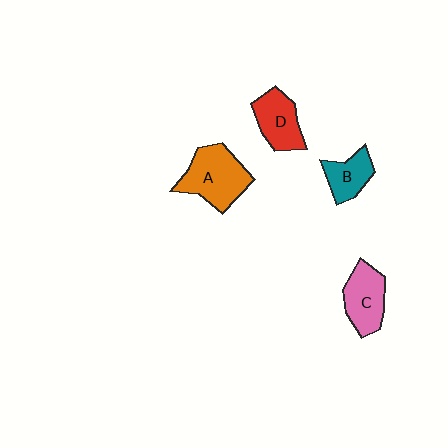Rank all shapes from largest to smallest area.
From largest to smallest: A (orange), C (pink), D (red), B (teal).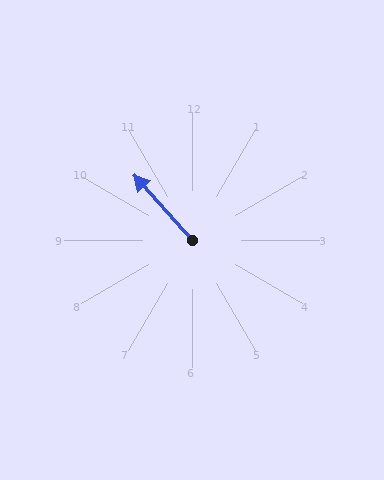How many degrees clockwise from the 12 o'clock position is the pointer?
Approximately 318 degrees.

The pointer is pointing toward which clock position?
Roughly 11 o'clock.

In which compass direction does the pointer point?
Northwest.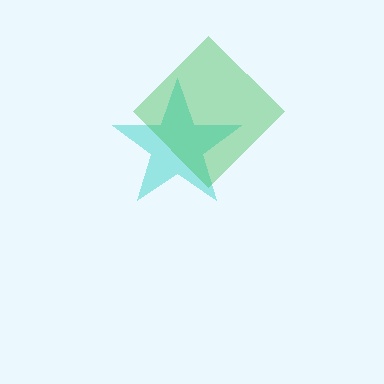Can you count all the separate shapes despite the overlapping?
Yes, there are 2 separate shapes.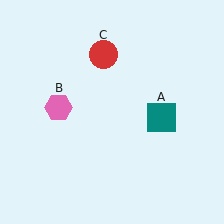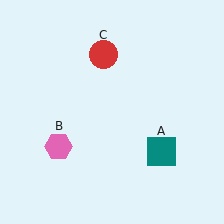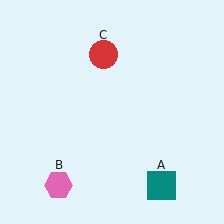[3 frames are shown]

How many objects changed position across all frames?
2 objects changed position: teal square (object A), pink hexagon (object B).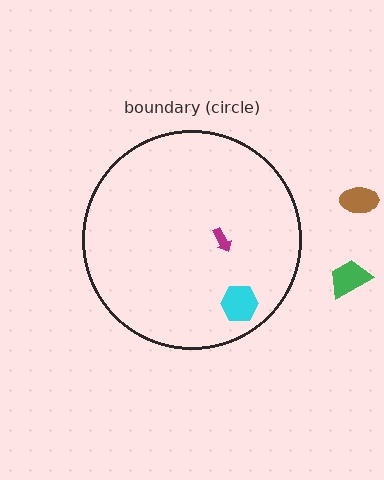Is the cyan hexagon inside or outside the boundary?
Inside.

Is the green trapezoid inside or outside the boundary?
Outside.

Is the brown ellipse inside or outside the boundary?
Outside.